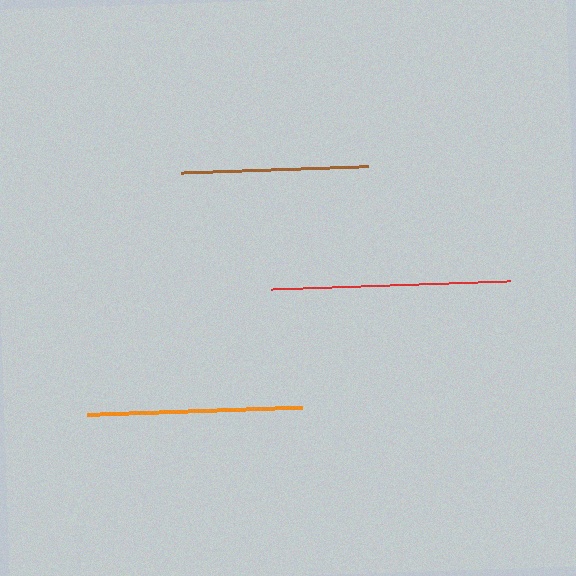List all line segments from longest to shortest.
From longest to shortest: red, orange, brown.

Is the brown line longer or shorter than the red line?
The red line is longer than the brown line.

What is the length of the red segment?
The red segment is approximately 239 pixels long.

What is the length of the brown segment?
The brown segment is approximately 187 pixels long.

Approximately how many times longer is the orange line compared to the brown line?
The orange line is approximately 1.1 times the length of the brown line.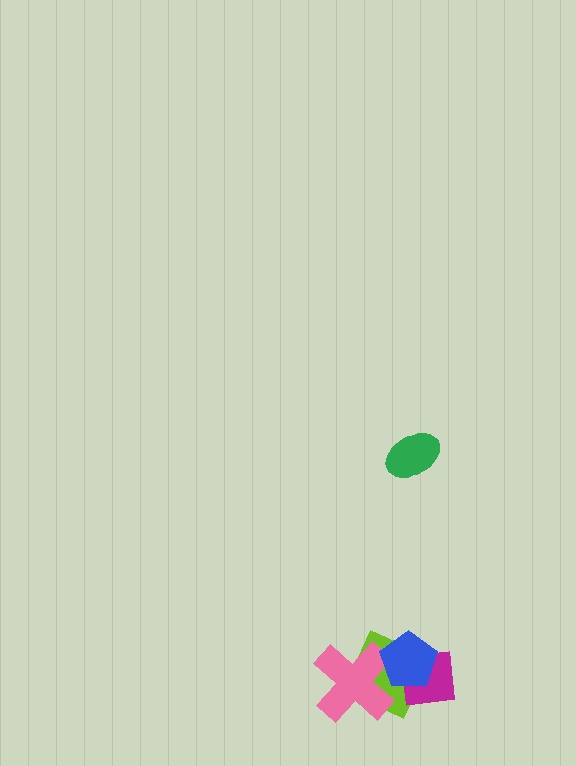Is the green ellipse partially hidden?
No, no other shape covers it.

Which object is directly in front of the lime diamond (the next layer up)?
The pink cross is directly in front of the lime diamond.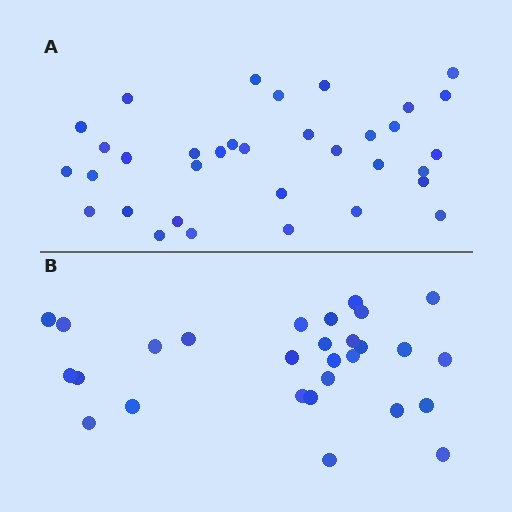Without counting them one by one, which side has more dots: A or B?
Region A (the top region) has more dots.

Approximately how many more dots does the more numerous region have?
Region A has about 6 more dots than region B.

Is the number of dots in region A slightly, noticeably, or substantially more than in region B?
Region A has only slightly more — the two regions are fairly close. The ratio is roughly 1.2 to 1.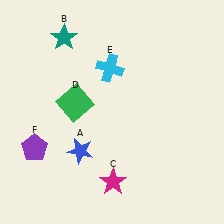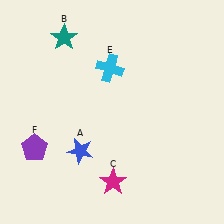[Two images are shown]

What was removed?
The green square (D) was removed in Image 2.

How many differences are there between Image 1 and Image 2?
There is 1 difference between the two images.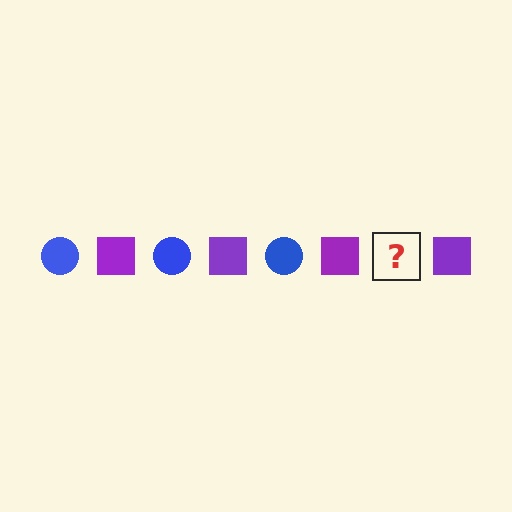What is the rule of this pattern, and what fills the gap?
The rule is that the pattern alternates between blue circle and purple square. The gap should be filled with a blue circle.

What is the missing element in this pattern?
The missing element is a blue circle.